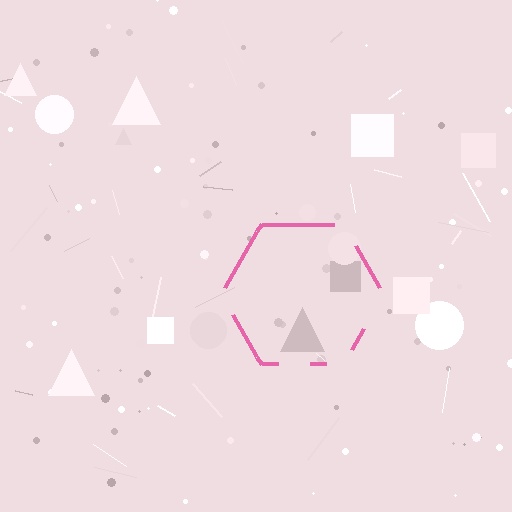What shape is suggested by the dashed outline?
The dashed outline suggests a hexagon.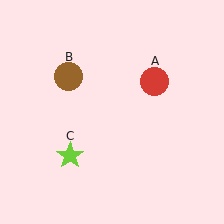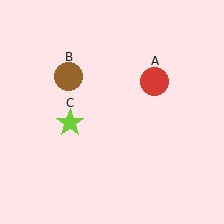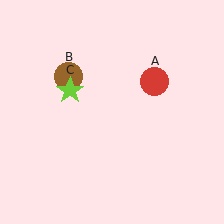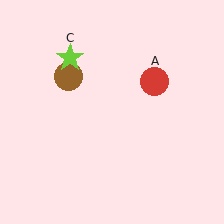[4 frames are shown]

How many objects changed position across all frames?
1 object changed position: lime star (object C).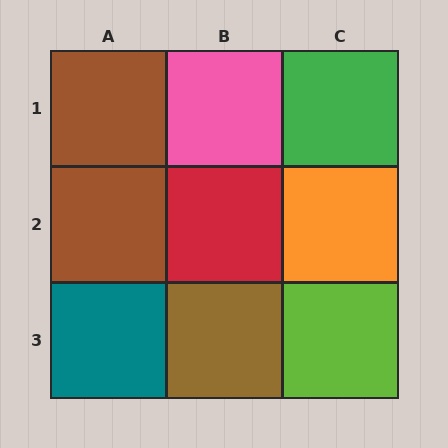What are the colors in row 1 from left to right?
Brown, pink, green.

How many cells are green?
1 cell is green.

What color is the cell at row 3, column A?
Teal.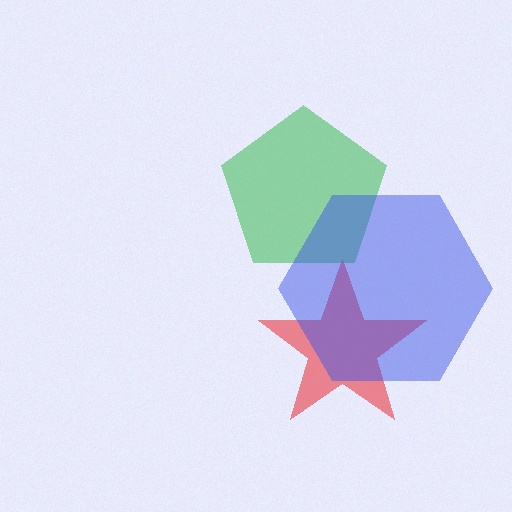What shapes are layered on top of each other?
The layered shapes are: a red star, a green pentagon, a blue hexagon.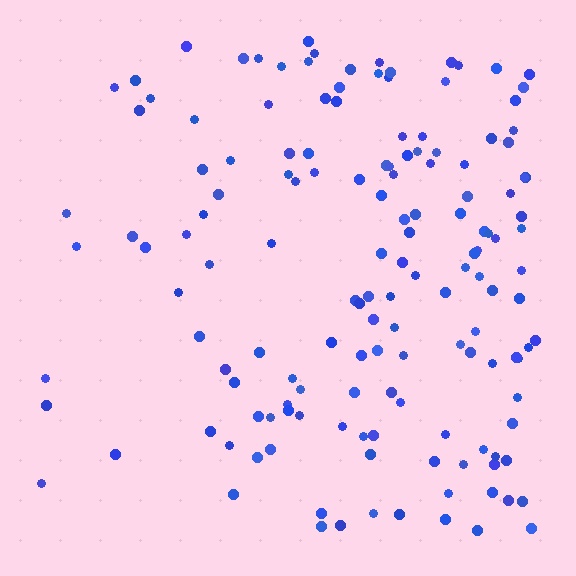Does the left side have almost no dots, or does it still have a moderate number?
Still a moderate number, just noticeably fewer than the right.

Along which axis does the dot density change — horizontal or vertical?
Horizontal.